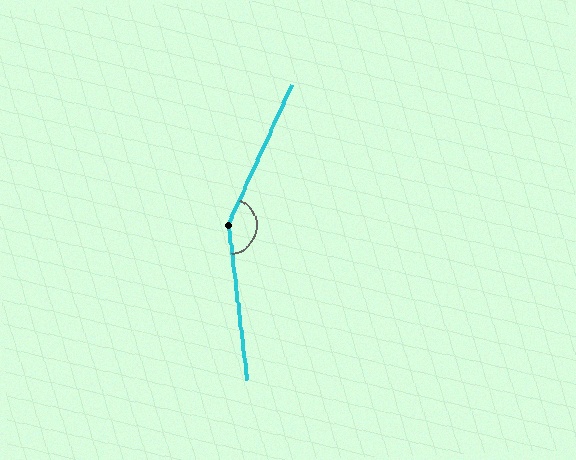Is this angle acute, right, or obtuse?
It is obtuse.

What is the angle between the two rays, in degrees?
Approximately 149 degrees.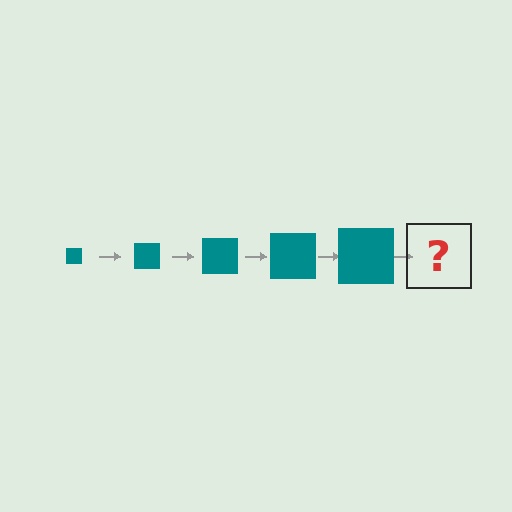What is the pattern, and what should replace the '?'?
The pattern is that the square gets progressively larger each step. The '?' should be a teal square, larger than the previous one.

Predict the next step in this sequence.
The next step is a teal square, larger than the previous one.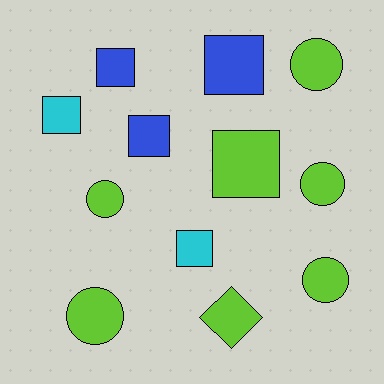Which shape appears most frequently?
Square, with 6 objects.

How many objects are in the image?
There are 12 objects.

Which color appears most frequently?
Lime, with 7 objects.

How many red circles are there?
There are no red circles.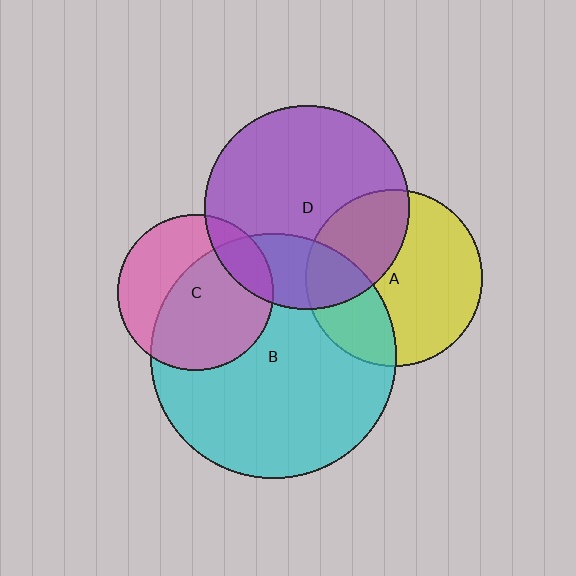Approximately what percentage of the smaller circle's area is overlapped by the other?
Approximately 30%.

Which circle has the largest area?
Circle B (cyan).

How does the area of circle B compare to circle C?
Approximately 2.5 times.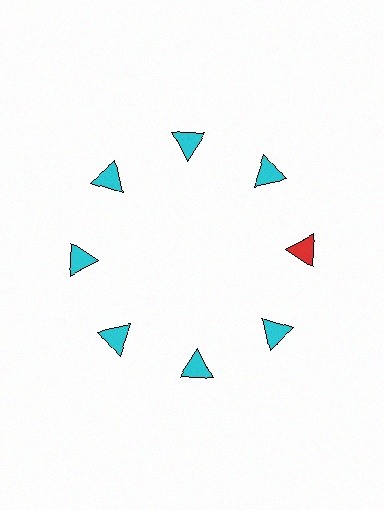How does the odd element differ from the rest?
It has a different color: red instead of cyan.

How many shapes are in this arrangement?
There are 8 shapes arranged in a ring pattern.